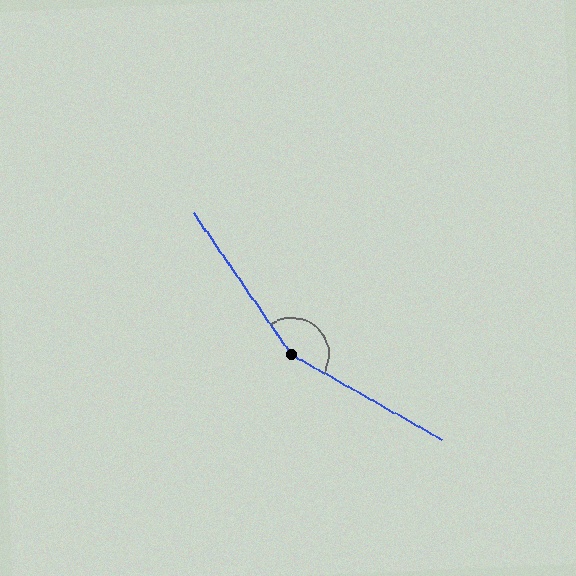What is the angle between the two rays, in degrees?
Approximately 154 degrees.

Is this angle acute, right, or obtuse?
It is obtuse.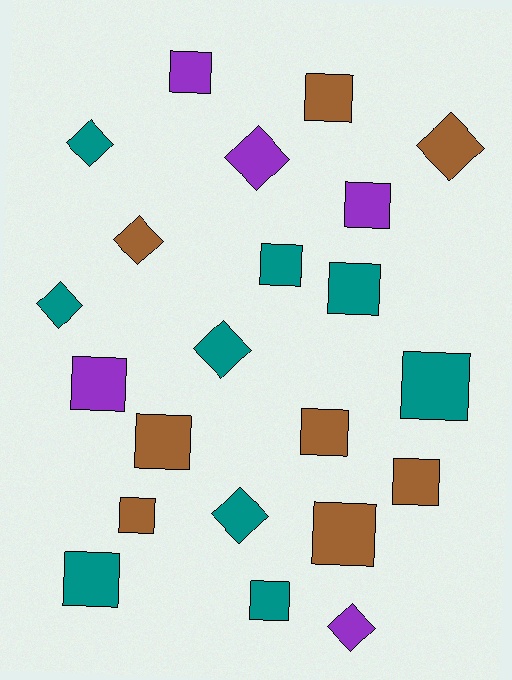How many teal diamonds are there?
There are 4 teal diamonds.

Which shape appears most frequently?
Square, with 14 objects.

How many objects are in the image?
There are 22 objects.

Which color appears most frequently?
Teal, with 9 objects.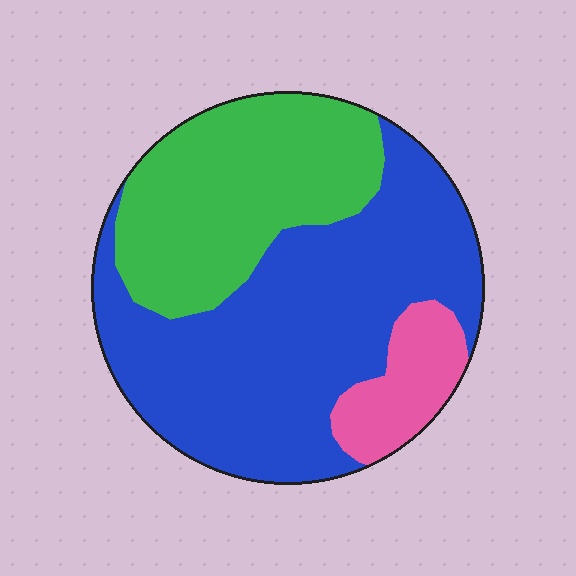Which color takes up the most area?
Blue, at roughly 55%.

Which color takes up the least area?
Pink, at roughly 10%.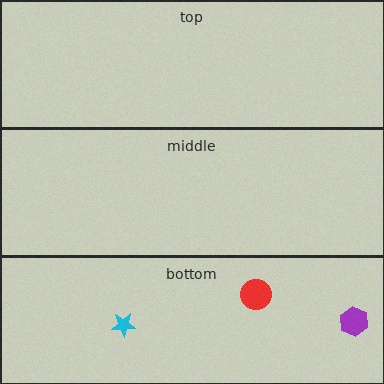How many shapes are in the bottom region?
3.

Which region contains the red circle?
The bottom region.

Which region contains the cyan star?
The bottom region.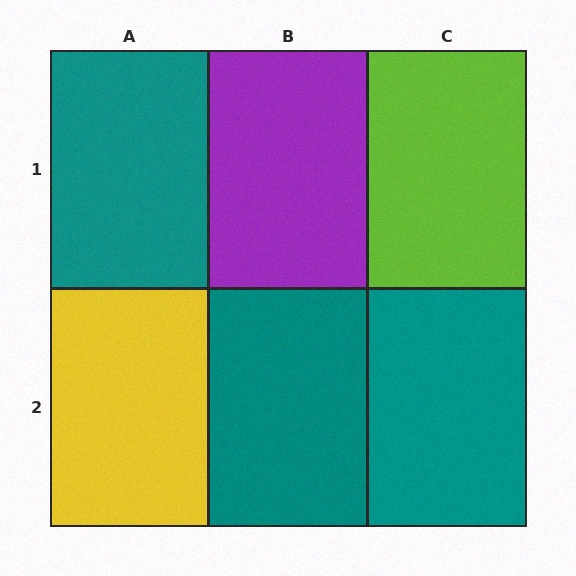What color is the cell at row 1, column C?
Lime.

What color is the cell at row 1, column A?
Teal.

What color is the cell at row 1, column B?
Purple.